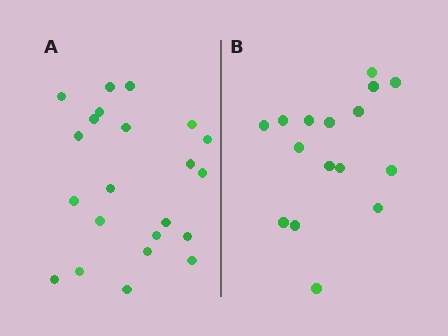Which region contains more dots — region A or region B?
Region A (the left region) has more dots.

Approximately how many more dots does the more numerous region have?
Region A has about 6 more dots than region B.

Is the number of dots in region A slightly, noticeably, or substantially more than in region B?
Region A has noticeably more, but not dramatically so. The ratio is roughly 1.4 to 1.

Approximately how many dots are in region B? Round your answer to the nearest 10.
About 20 dots. (The exact count is 16, which rounds to 20.)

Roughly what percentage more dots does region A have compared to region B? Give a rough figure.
About 40% more.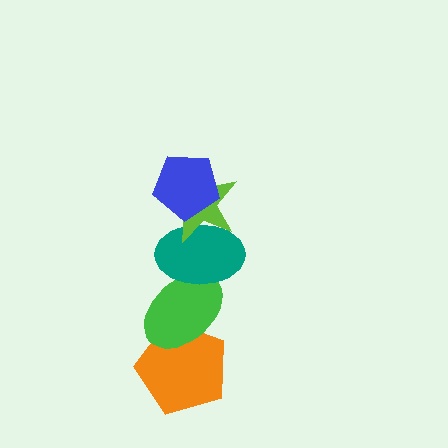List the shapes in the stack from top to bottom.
From top to bottom: the blue pentagon, the lime star, the teal ellipse, the green ellipse, the orange pentagon.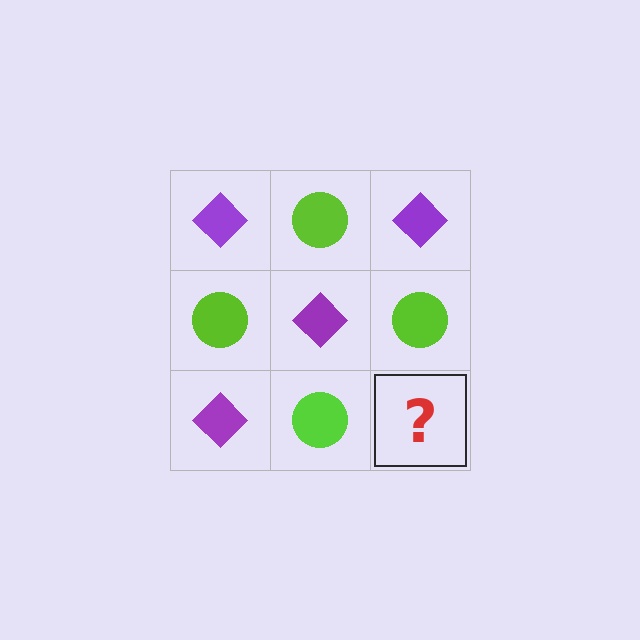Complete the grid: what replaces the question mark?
The question mark should be replaced with a purple diamond.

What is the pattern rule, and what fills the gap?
The rule is that it alternates purple diamond and lime circle in a checkerboard pattern. The gap should be filled with a purple diamond.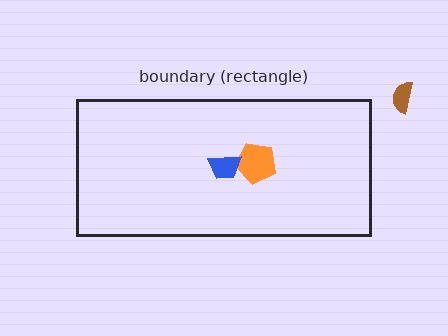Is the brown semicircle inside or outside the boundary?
Outside.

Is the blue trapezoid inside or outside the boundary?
Inside.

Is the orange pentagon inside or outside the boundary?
Inside.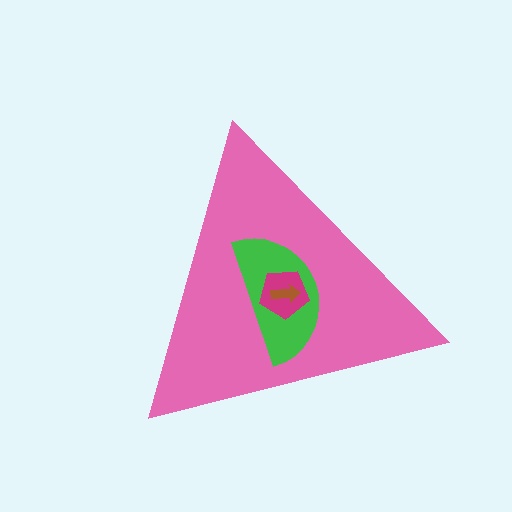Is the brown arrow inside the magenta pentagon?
Yes.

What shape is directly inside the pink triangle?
The green semicircle.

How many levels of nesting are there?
4.